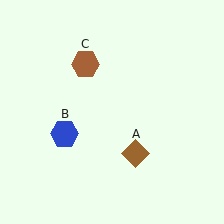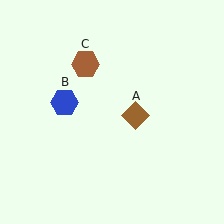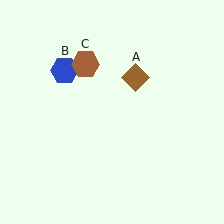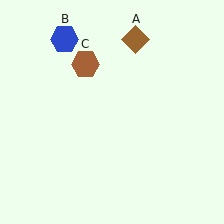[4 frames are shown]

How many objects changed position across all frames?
2 objects changed position: brown diamond (object A), blue hexagon (object B).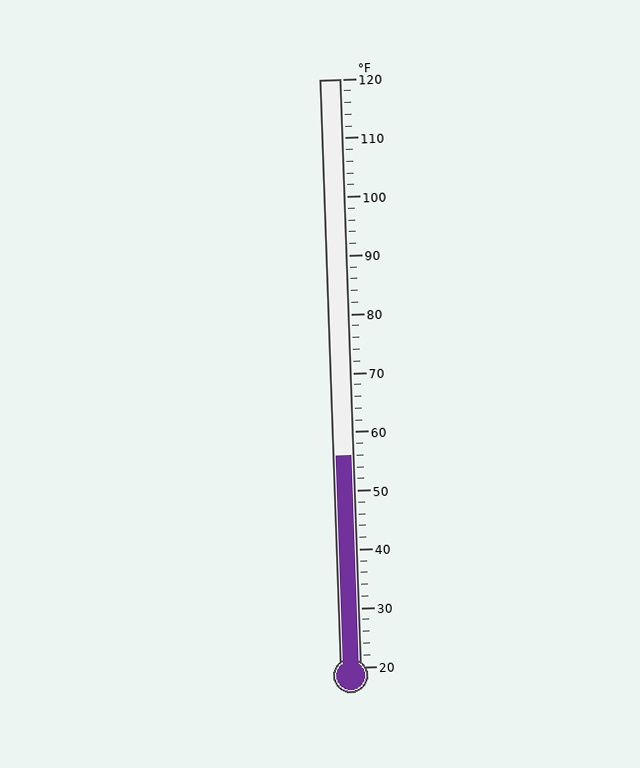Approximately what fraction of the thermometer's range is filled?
The thermometer is filled to approximately 35% of its range.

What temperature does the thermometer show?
The thermometer shows approximately 56°F.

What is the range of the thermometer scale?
The thermometer scale ranges from 20°F to 120°F.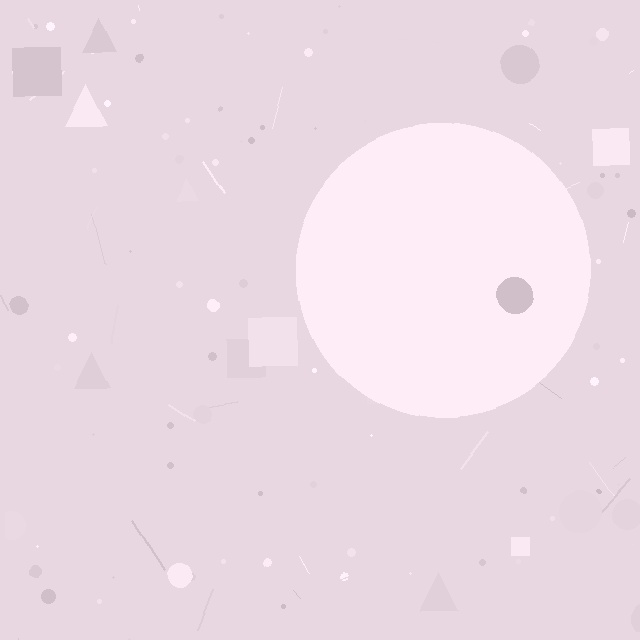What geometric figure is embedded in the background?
A circle is embedded in the background.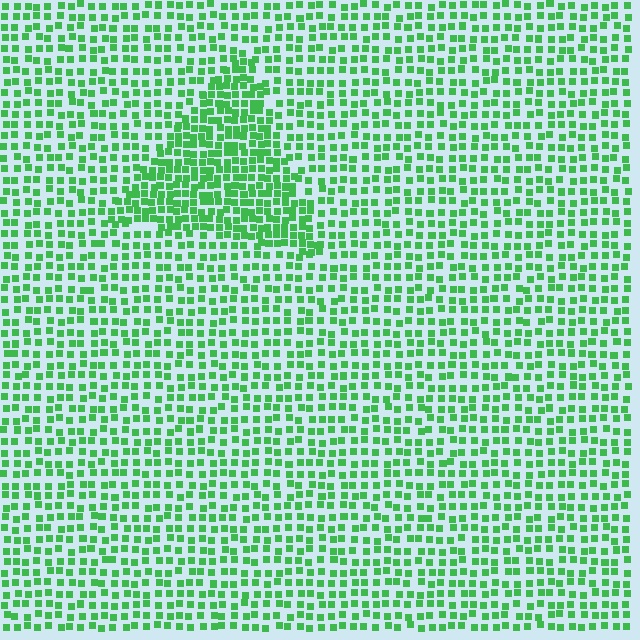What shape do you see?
I see a triangle.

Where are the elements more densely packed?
The elements are more densely packed inside the triangle boundary.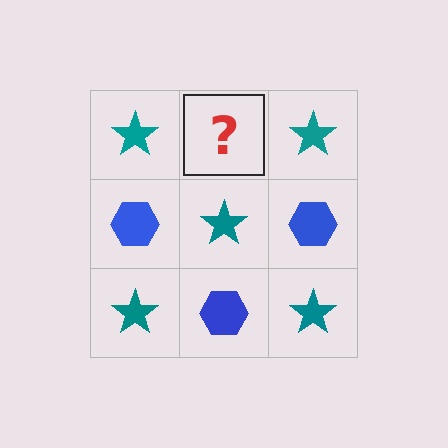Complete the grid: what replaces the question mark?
The question mark should be replaced with a blue hexagon.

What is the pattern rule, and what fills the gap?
The rule is that it alternates teal star and blue hexagon in a checkerboard pattern. The gap should be filled with a blue hexagon.